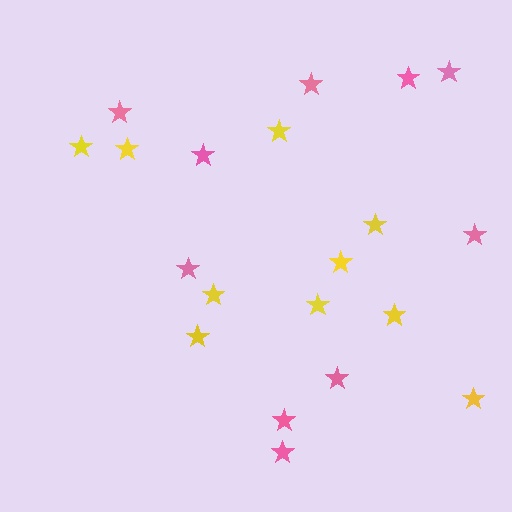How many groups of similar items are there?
There are 2 groups: one group of pink stars (10) and one group of yellow stars (10).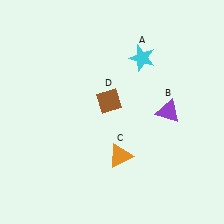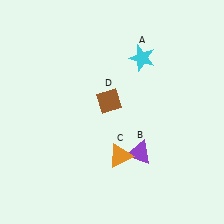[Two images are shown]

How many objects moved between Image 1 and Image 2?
1 object moved between the two images.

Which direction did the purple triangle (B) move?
The purple triangle (B) moved down.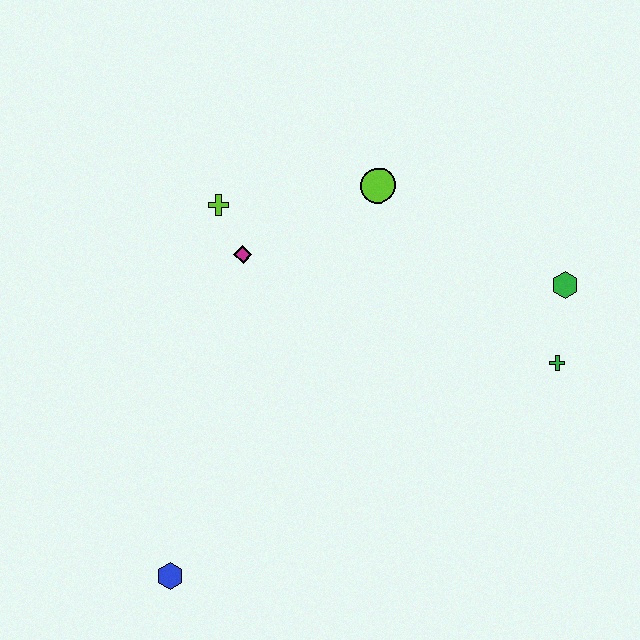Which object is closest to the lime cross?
The magenta diamond is closest to the lime cross.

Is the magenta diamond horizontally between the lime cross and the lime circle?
Yes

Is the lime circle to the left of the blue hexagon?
No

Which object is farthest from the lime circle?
The blue hexagon is farthest from the lime circle.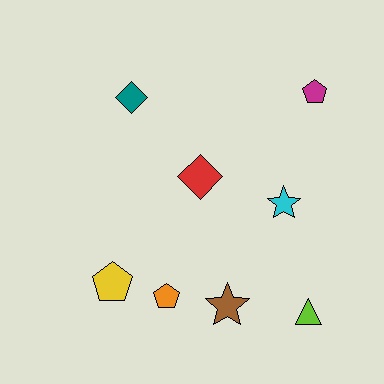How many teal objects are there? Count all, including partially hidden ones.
There is 1 teal object.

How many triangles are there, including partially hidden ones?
There is 1 triangle.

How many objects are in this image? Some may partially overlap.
There are 8 objects.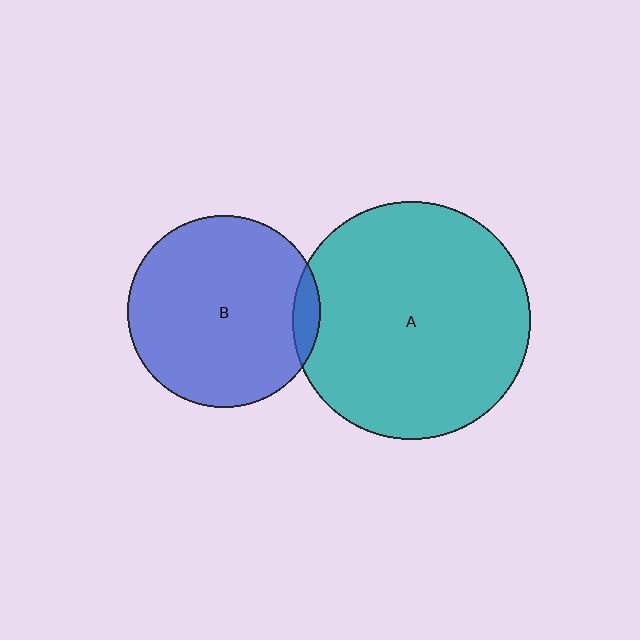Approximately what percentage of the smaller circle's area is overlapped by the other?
Approximately 5%.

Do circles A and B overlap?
Yes.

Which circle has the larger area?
Circle A (teal).